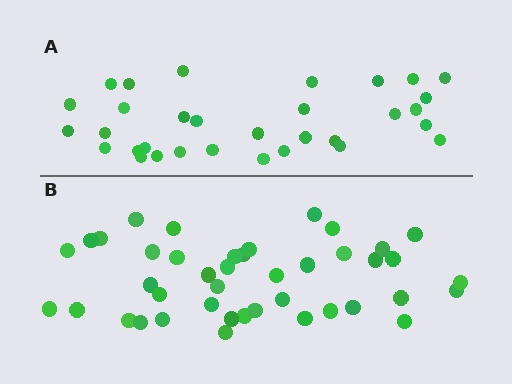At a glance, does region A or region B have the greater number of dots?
Region B (the bottom region) has more dots.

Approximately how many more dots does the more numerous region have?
Region B has roughly 10 or so more dots than region A.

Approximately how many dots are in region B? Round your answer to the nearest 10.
About 40 dots. (The exact count is 42, which rounds to 40.)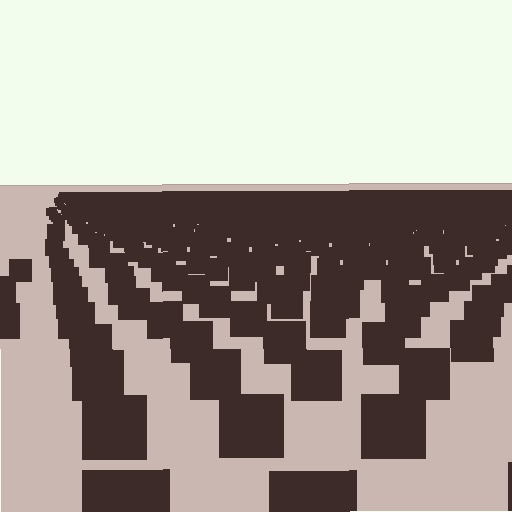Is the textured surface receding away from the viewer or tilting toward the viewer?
The surface is receding away from the viewer. Texture elements get smaller and denser toward the top.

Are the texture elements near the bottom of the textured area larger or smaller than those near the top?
Larger. Near the bottom, elements are closer to the viewer and appear at a bigger on-screen size.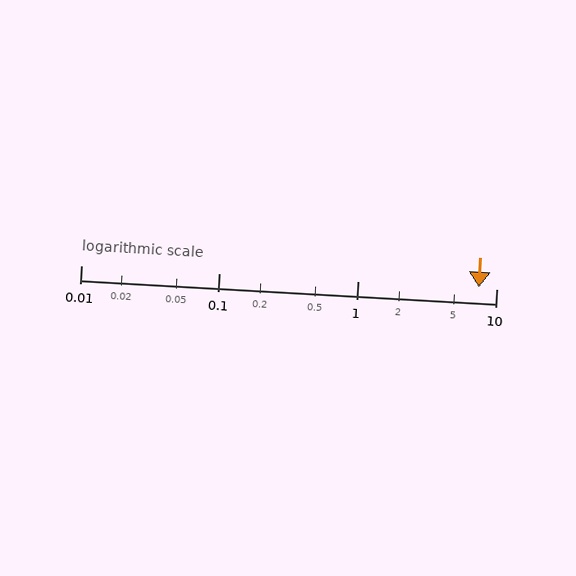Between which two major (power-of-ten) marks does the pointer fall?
The pointer is between 1 and 10.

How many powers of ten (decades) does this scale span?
The scale spans 3 decades, from 0.01 to 10.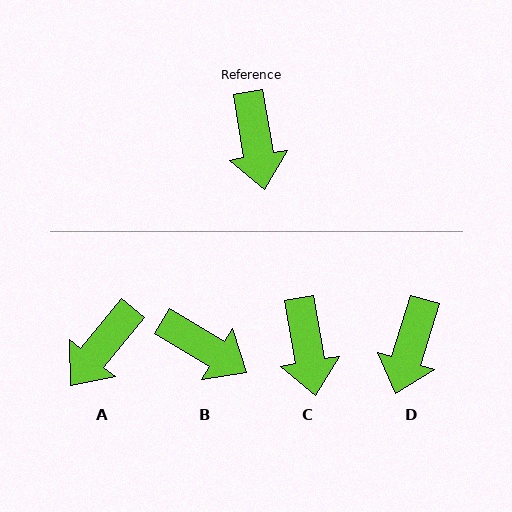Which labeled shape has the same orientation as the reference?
C.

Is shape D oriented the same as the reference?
No, it is off by about 27 degrees.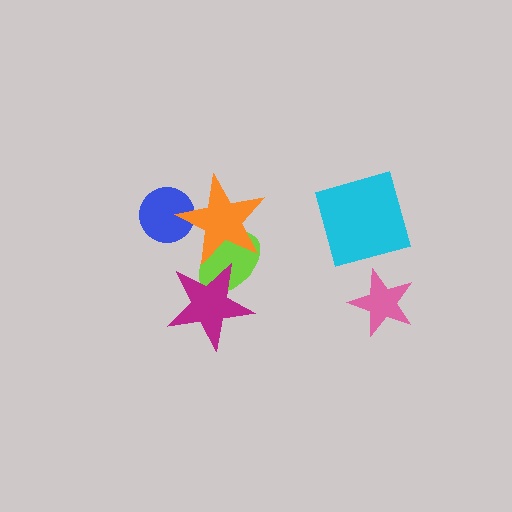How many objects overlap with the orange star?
2 objects overlap with the orange star.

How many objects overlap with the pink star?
0 objects overlap with the pink star.